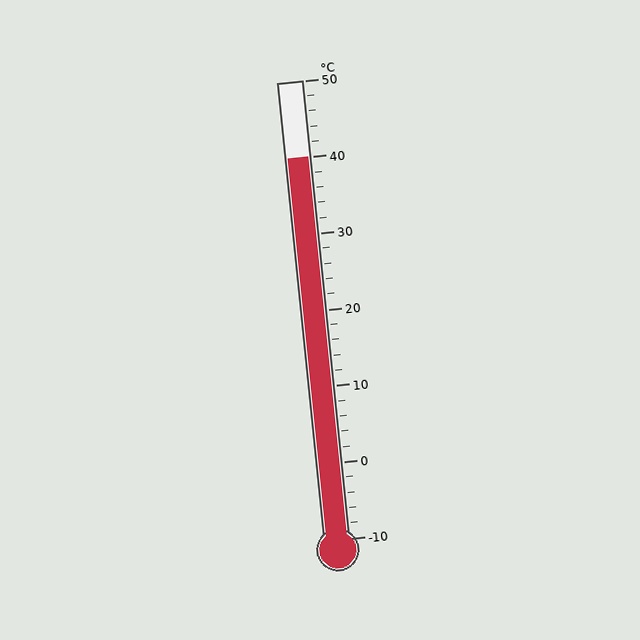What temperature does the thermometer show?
The thermometer shows approximately 40°C.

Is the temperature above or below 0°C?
The temperature is above 0°C.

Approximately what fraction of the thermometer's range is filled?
The thermometer is filled to approximately 85% of its range.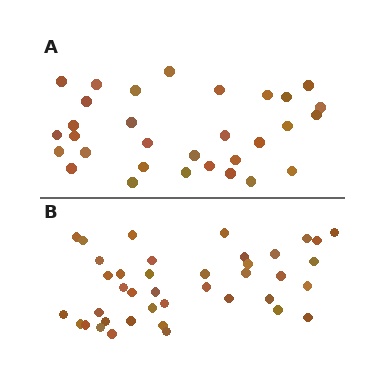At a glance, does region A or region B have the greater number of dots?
Region B (the bottom region) has more dots.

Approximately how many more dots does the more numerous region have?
Region B has roughly 8 or so more dots than region A.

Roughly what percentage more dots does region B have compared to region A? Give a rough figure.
About 30% more.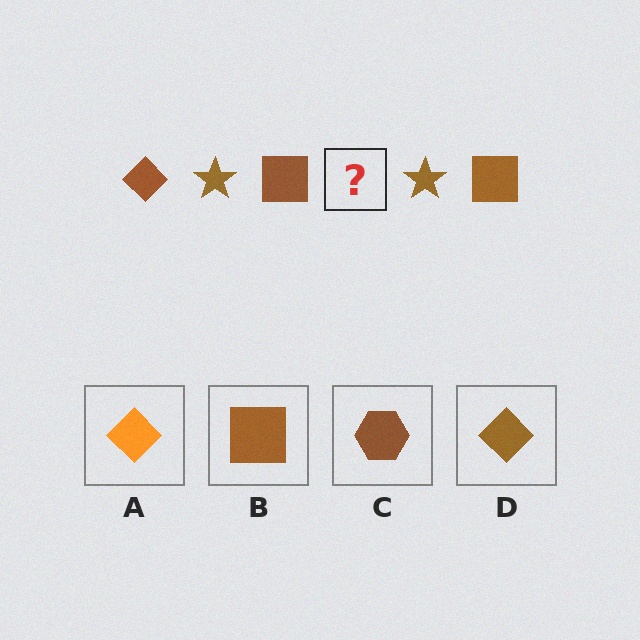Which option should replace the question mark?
Option D.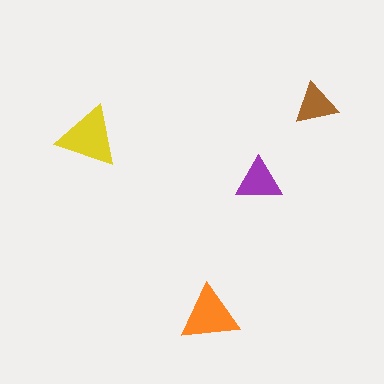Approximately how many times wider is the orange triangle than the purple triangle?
About 1.5 times wider.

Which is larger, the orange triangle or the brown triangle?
The orange one.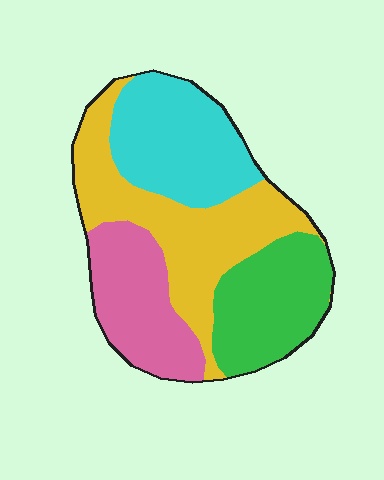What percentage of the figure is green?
Green takes up about one fifth (1/5) of the figure.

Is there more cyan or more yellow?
Yellow.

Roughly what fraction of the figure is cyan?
Cyan takes up less than a quarter of the figure.